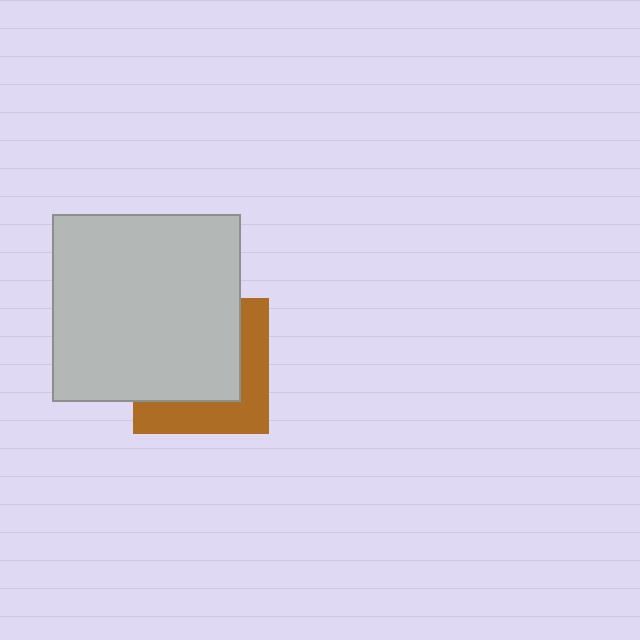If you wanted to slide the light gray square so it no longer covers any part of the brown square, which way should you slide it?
Slide it toward the upper-left — that is the most direct way to separate the two shapes.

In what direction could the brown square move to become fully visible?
The brown square could move toward the lower-right. That would shift it out from behind the light gray square entirely.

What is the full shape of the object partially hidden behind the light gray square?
The partially hidden object is a brown square.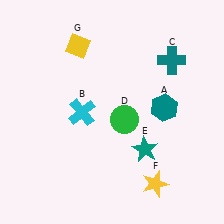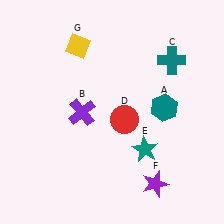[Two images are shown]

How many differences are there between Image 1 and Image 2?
There are 3 differences between the two images.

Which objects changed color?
B changed from cyan to purple. D changed from green to red. F changed from yellow to purple.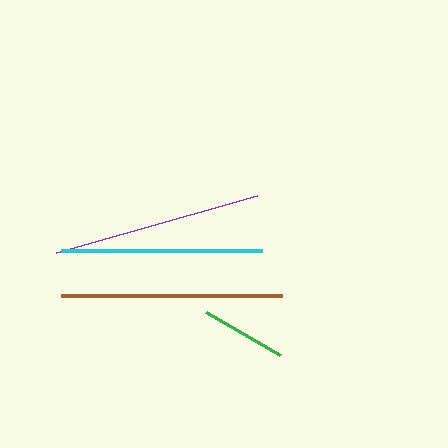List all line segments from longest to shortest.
From longest to shortest: brown, purple, cyan, green.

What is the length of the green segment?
The green segment is approximately 85 pixels long.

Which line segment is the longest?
The brown line is the longest at approximately 221 pixels.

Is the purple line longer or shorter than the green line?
The purple line is longer than the green line.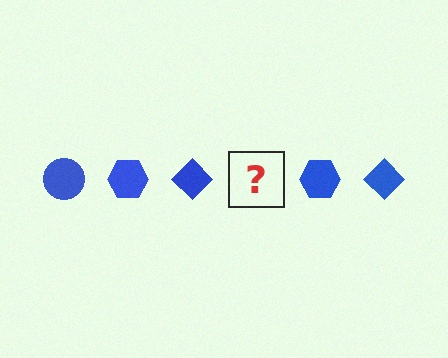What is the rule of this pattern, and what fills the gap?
The rule is that the pattern cycles through circle, hexagon, diamond shapes in blue. The gap should be filled with a blue circle.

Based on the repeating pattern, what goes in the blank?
The blank should be a blue circle.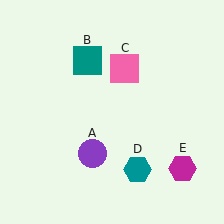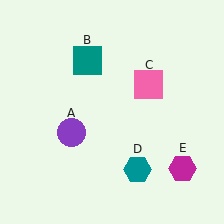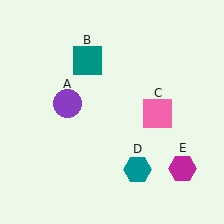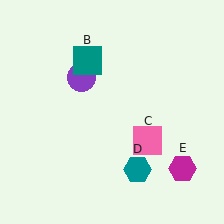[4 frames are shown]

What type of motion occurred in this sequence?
The purple circle (object A), pink square (object C) rotated clockwise around the center of the scene.